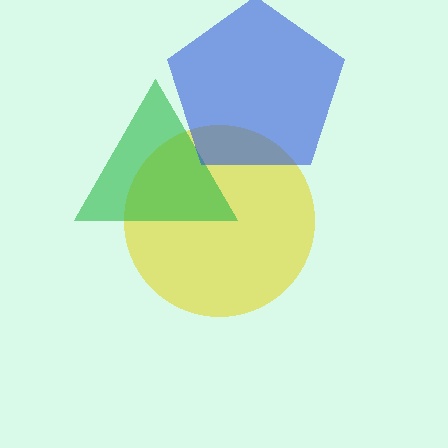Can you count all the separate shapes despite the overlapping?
Yes, there are 3 separate shapes.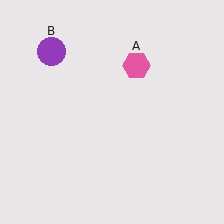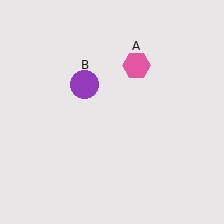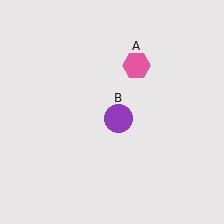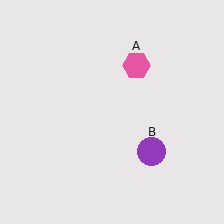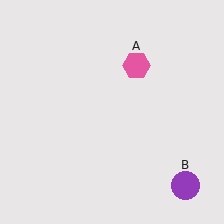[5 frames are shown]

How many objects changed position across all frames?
1 object changed position: purple circle (object B).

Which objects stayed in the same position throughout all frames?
Pink hexagon (object A) remained stationary.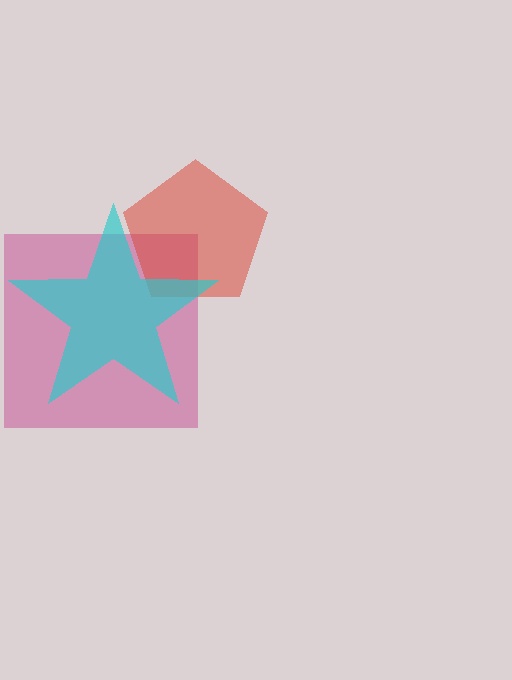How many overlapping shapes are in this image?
There are 3 overlapping shapes in the image.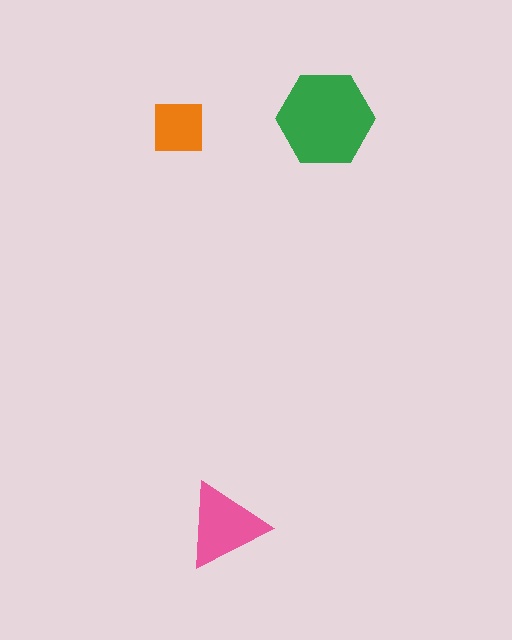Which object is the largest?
The green hexagon.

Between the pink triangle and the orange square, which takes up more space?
The pink triangle.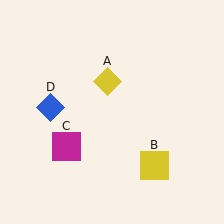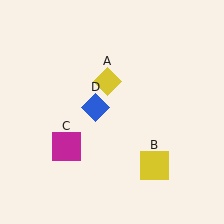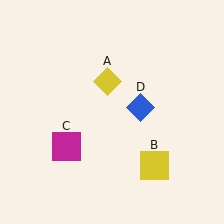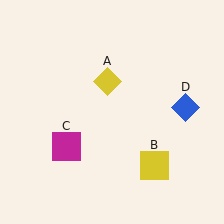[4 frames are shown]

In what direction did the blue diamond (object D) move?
The blue diamond (object D) moved right.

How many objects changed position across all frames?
1 object changed position: blue diamond (object D).